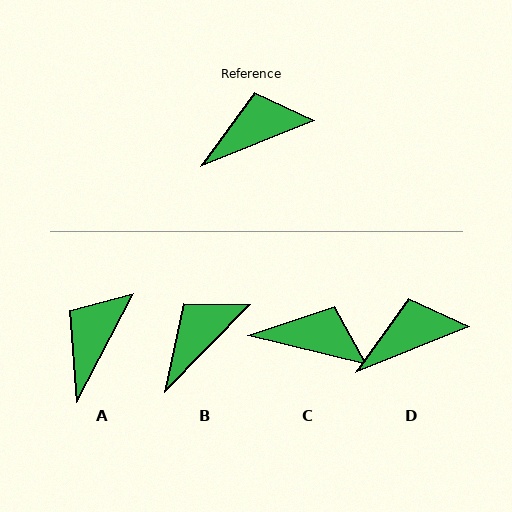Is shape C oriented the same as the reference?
No, it is off by about 36 degrees.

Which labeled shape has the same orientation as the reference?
D.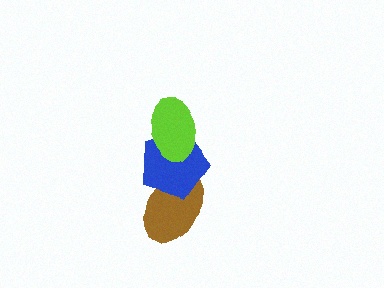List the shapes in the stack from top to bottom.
From top to bottom: the lime ellipse, the blue pentagon, the brown ellipse.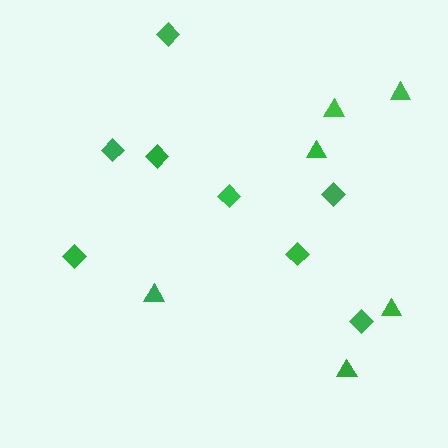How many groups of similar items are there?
There are 2 groups: one group of triangles (6) and one group of diamonds (8).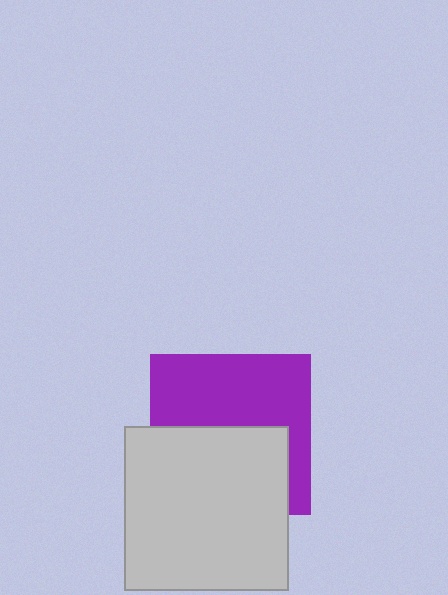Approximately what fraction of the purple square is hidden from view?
Roughly 48% of the purple square is hidden behind the light gray square.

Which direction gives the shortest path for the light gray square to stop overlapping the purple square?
Moving down gives the shortest separation.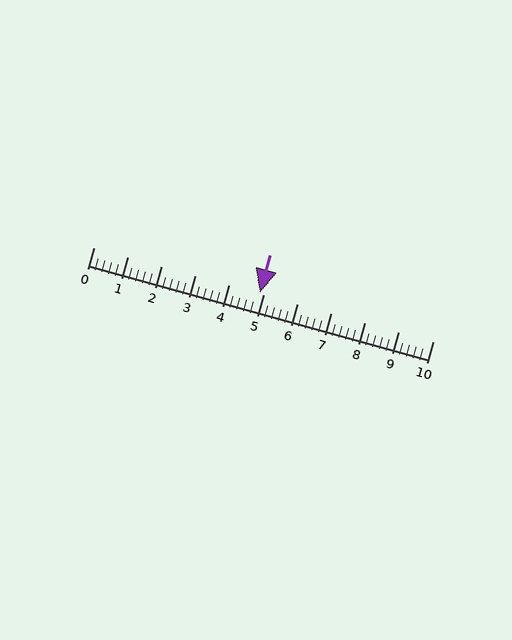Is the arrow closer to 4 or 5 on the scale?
The arrow is closer to 5.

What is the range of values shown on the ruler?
The ruler shows values from 0 to 10.